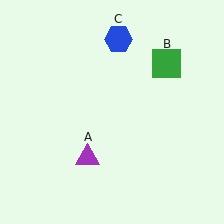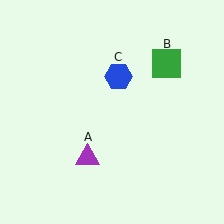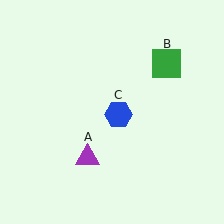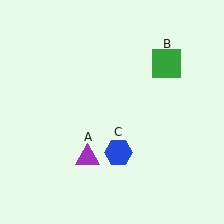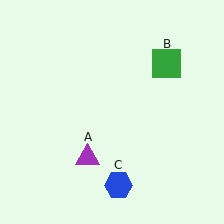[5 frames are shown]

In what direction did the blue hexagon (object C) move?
The blue hexagon (object C) moved down.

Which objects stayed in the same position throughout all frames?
Purple triangle (object A) and green square (object B) remained stationary.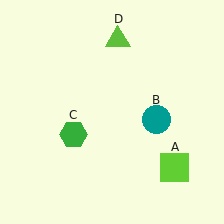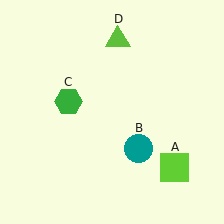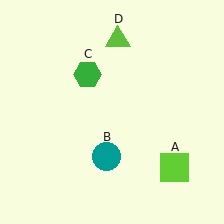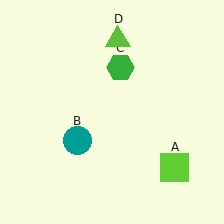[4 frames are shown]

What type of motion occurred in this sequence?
The teal circle (object B), green hexagon (object C) rotated clockwise around the center of the scene.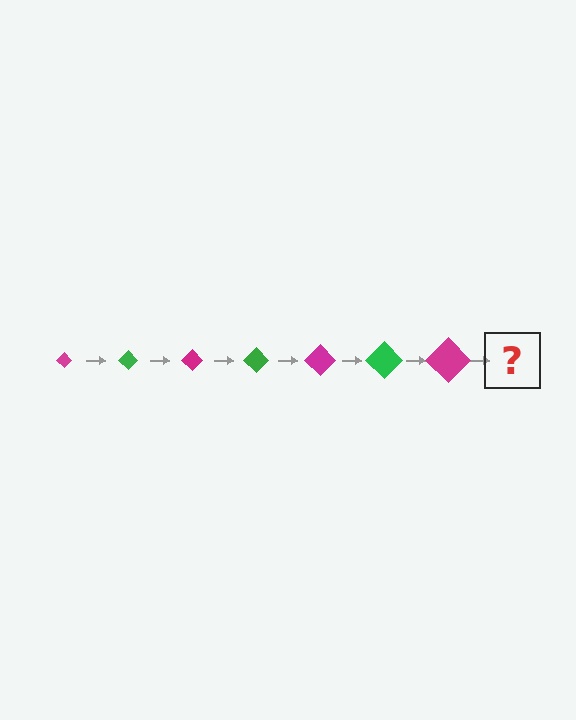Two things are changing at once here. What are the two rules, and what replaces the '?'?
The two rules are that the diamond grows larger each step and the color cycles through magenta and green. The '?' should be a green diamond, larger than the previous one.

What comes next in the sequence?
The next element should be a green diamond, larger than the previous one.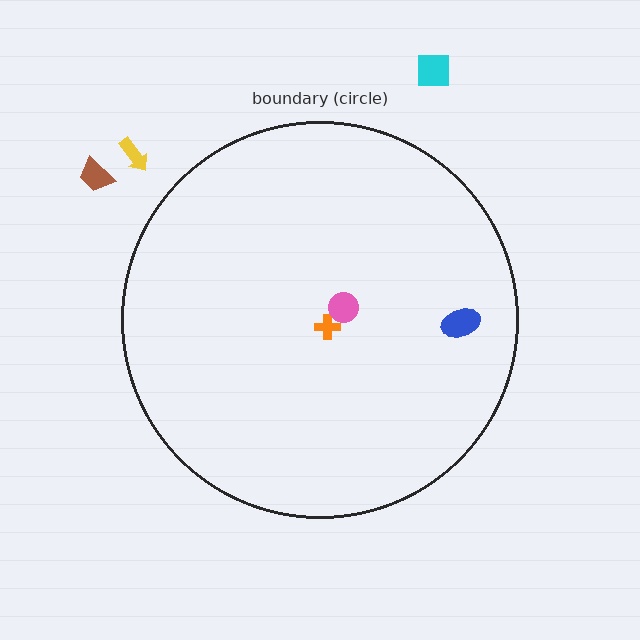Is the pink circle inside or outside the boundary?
Inside.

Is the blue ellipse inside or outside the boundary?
Inside.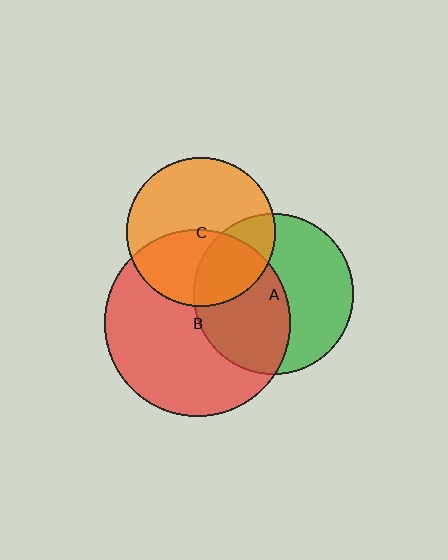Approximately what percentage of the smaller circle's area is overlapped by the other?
Approximately 30%.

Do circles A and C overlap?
Yes.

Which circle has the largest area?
Circle B (red).